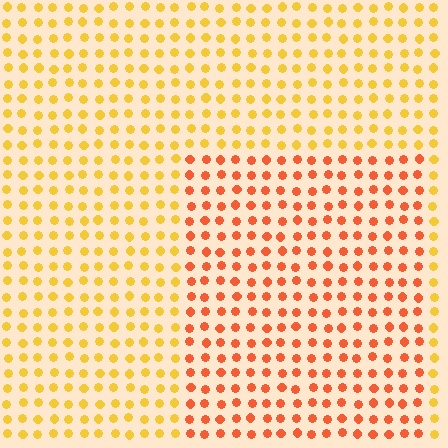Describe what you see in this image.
The image is filled with small yellow elements in a uniform arrangement. A rectangle-shaped region is visible where the elements are tinted to a slightly different hue, forming a subtle color boundary.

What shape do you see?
I see a rectangle.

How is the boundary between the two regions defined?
The boundary is defined purely by a slight shift in hue (about 35 degrees). Spacing, size, and orientation are identical on both sides.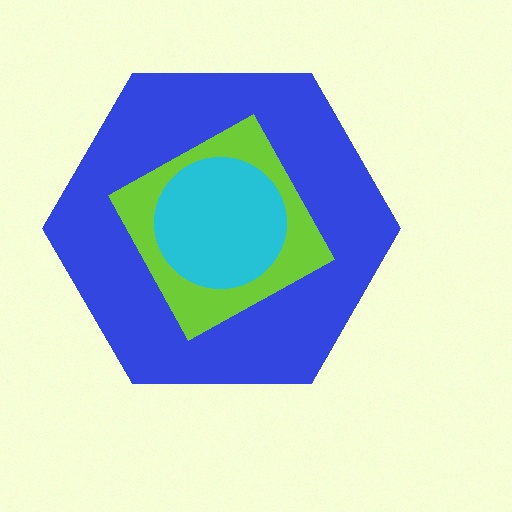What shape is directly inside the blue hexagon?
The lime square.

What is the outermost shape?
The blue hexagon.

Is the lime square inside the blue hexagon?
Yes.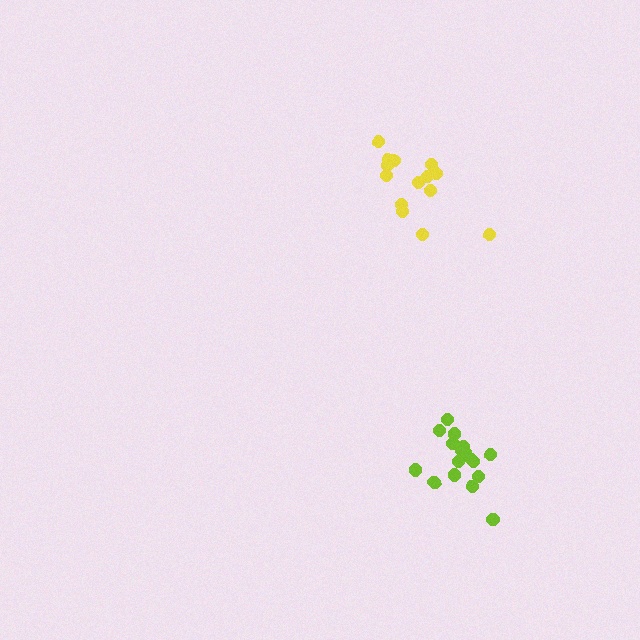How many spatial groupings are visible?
There are 2 spatial groupings.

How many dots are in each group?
Group 1: 18 dots, Group 2: 14 dots (32 total).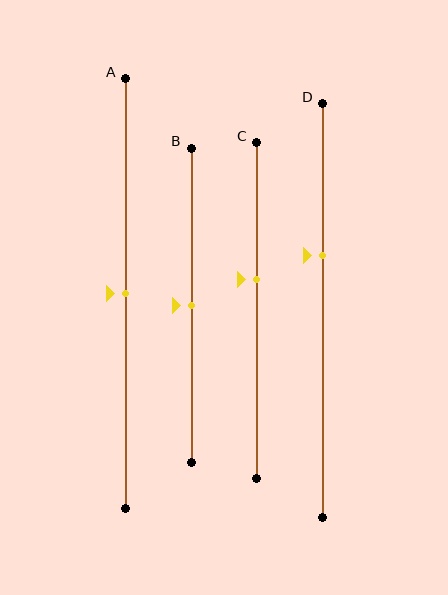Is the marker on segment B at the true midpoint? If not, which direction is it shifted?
Yes, the marker on segment B is at the true midpoint.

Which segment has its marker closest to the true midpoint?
Segment A has its marker closest to the true midpoint.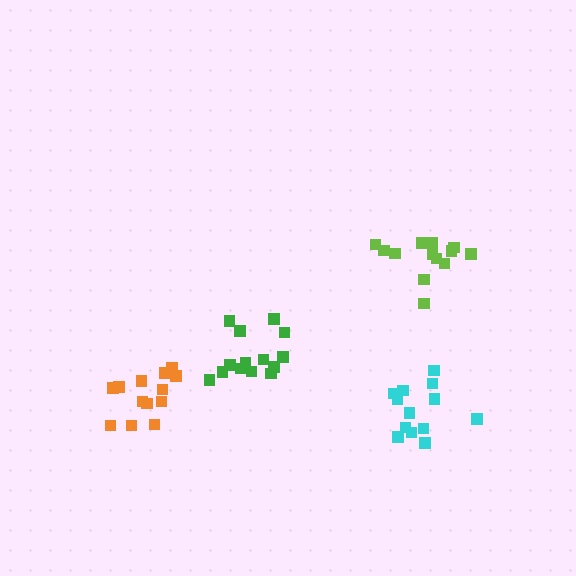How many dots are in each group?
Group 1: 14 dots, Group 2: 13 dots, Group 3: 13 dots, Group 4: 13 dots (53 total).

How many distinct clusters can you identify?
There are 4 distinct clusters.